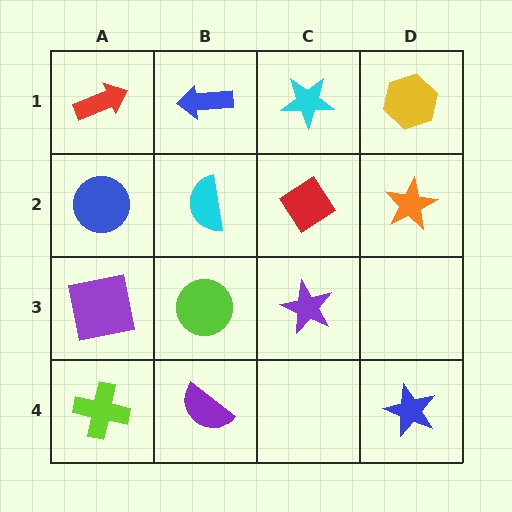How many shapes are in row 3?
3 shapes.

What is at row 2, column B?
A cyan semicircle.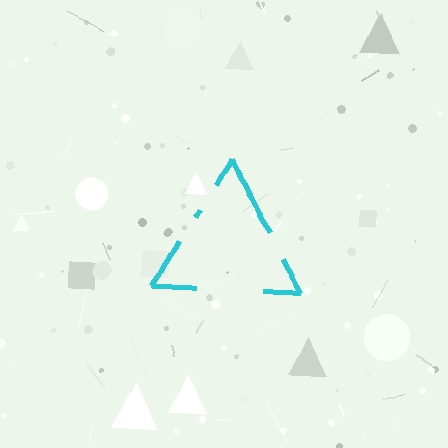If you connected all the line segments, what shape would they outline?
They would outline a triangle.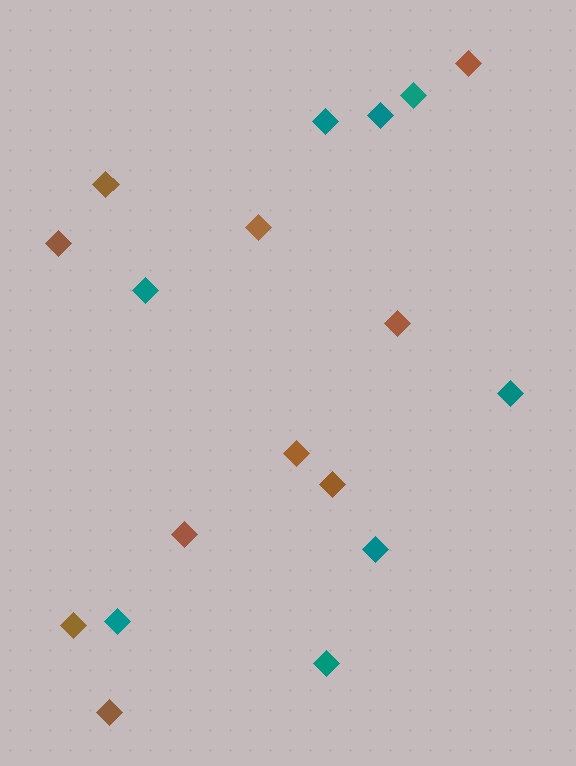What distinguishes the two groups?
There are 2 groups: one group of teal diamonds (8) and one group of brown diamonds (10).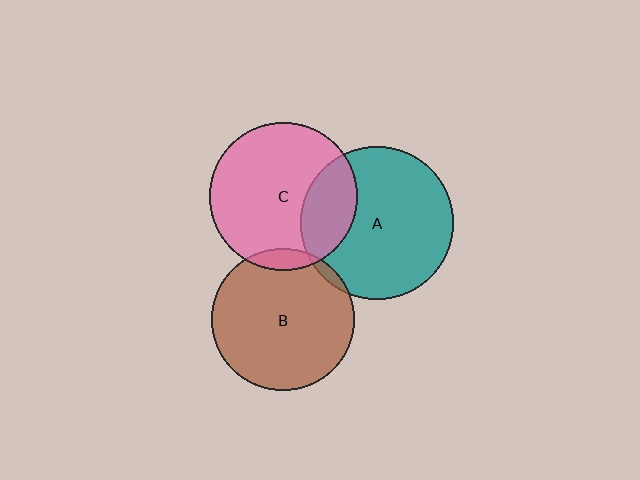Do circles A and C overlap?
Yes.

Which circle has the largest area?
Circle A (teal).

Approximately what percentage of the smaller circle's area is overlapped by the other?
Approximately 25%.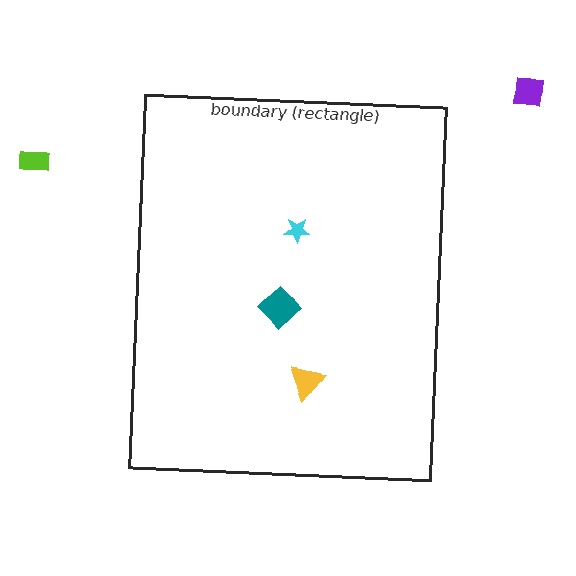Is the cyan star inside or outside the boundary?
Inside.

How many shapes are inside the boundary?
3 inside, 2 outside.